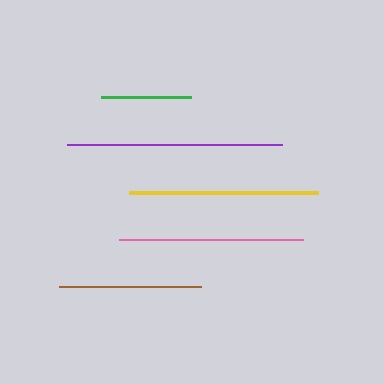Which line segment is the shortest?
The green line is the shortest at approximately 90 pixels.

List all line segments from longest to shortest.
From longest to shortest: purple, yellow, pink, brown, green.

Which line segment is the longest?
The purple line is the longest at approximately 216 pixels.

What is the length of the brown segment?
The brown segment is approximately 142 pixels long.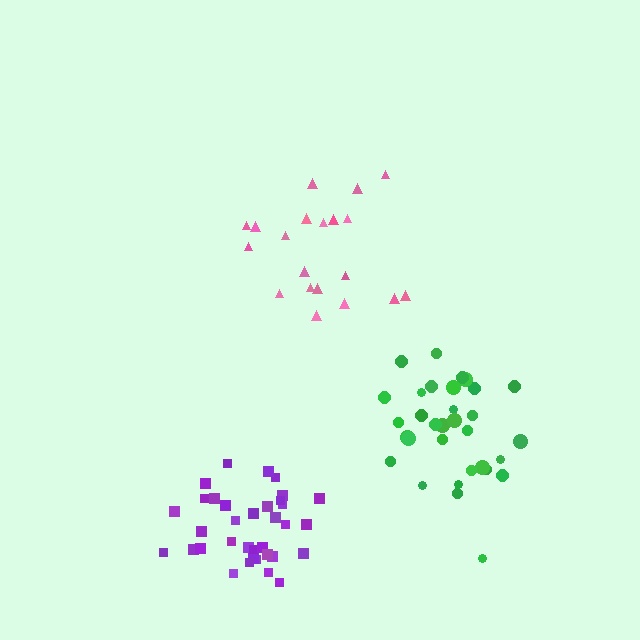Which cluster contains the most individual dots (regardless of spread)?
Purple (35).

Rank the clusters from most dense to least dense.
purple, green, pink.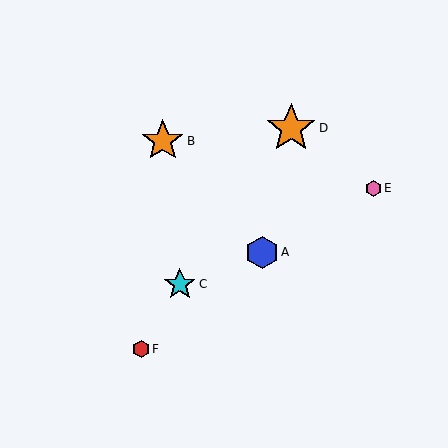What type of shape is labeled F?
Shape F is a red hexagon.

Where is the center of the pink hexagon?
The center of the pink hexagon is at (373, 188).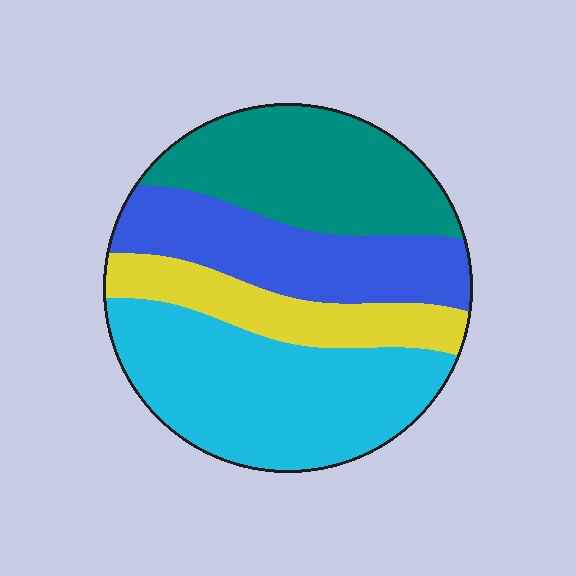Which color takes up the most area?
Cyan, at roughly 35%.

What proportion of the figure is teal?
Teal takes up about one quarter (1/4) of the figure.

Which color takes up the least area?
Yellow, at roughly 15%.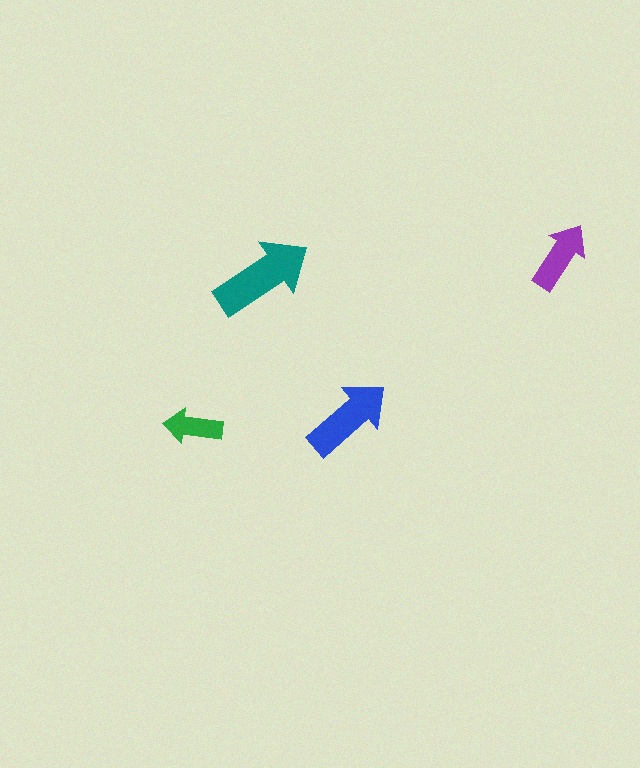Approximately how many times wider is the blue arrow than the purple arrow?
About 1.5 times wider.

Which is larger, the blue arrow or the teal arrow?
The teal one.